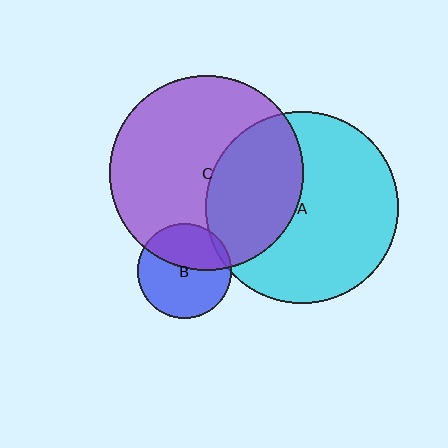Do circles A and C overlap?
Yes.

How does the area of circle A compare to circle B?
Approximately 4.2 times.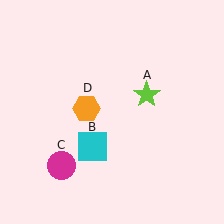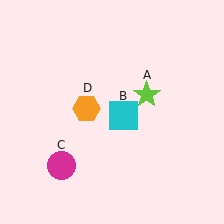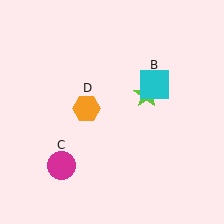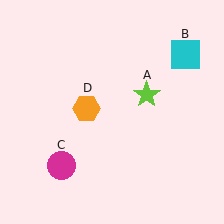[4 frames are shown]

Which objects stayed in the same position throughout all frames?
Lime star (object A) and magenta circle (object C) and orange hexagon (object D) remained stationary.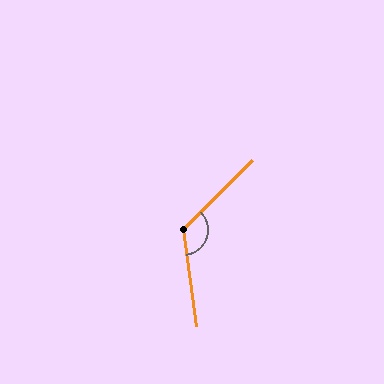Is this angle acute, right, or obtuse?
It is obtuse.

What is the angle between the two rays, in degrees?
Approximately 127 degrees.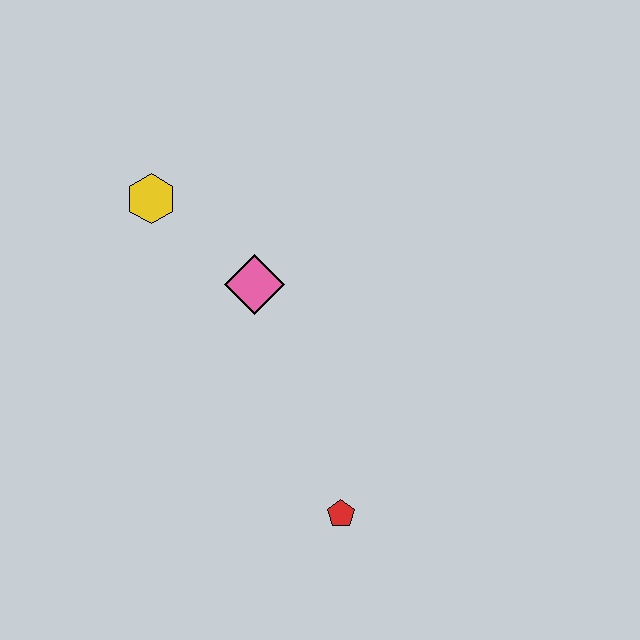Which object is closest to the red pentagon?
The pink diamond is closest to the red pentagon.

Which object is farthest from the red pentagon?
The yellow hexagon is farthest from the red pentagon.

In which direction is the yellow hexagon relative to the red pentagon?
The yellow hexagon is above the red pentagon.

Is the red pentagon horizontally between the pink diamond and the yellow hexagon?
No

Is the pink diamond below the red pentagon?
No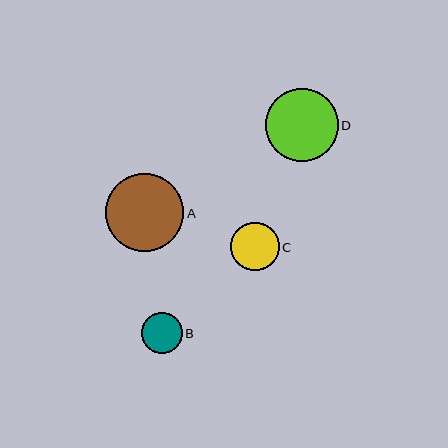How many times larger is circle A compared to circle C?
Circle A is approximately 1.6 times the size of circle C.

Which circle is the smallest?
Circle B is the smallest with a size of approximately 41 pixels.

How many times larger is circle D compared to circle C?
Circle D is approximately 1.5 times the size of circle C.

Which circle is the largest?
Circle A is the largest with a size of approximately 78 pixels.